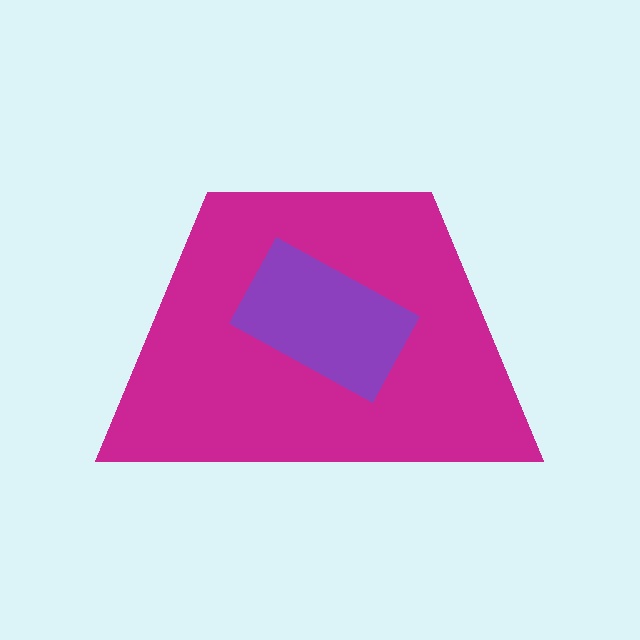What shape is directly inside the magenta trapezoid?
The purple rectangle.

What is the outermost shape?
The magenta trapezoid.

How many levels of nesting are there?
2.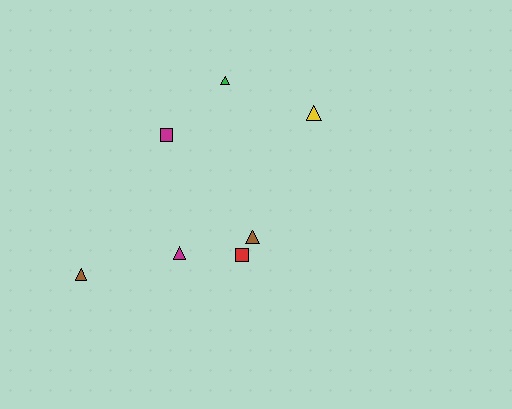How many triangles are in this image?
There are 5 triangles.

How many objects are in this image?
There are 7 objects.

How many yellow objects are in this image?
There is 1 yellow object.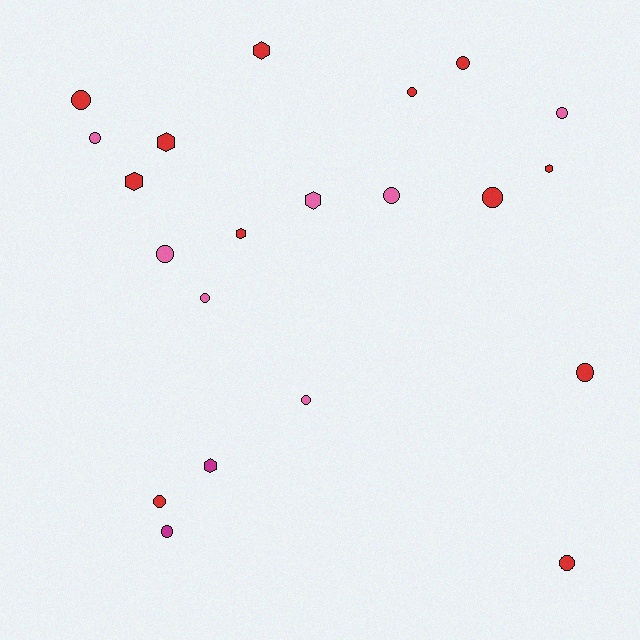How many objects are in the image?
There are 21 objects.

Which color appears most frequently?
Red, with 12 objects.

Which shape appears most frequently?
Circle, with 14 objects.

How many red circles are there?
There are 7 red circles.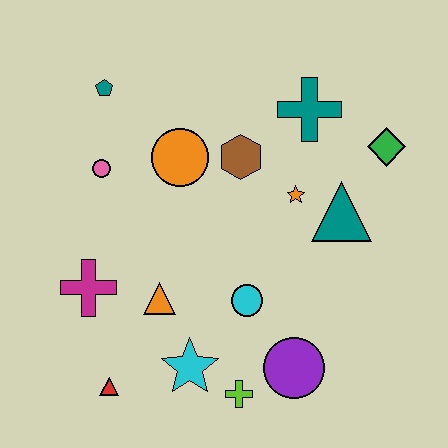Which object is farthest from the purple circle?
The teal pentagon is farthest from the purple circle.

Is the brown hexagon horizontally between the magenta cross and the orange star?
Yes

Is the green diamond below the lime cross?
No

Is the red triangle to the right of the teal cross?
No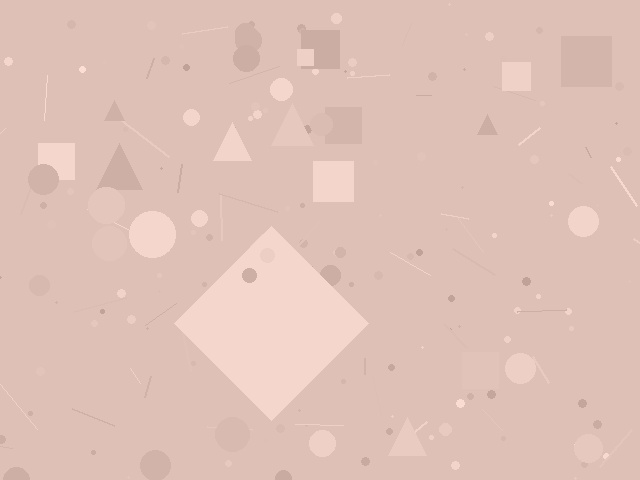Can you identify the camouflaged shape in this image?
The camouflaged shape is a diamond.